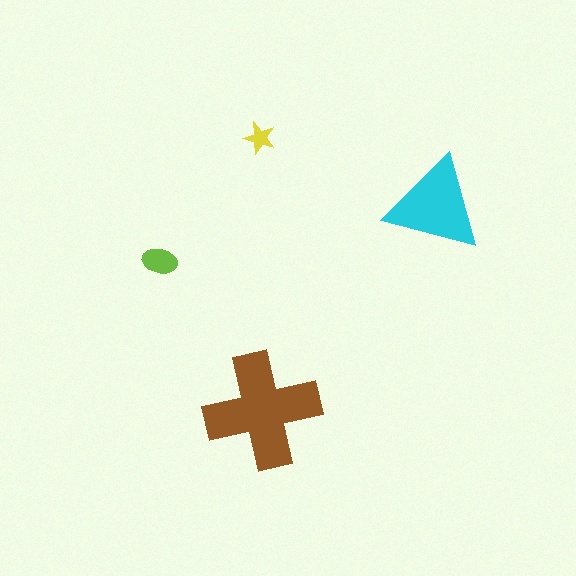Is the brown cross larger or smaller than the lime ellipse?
Larger.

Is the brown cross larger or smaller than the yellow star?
Larger.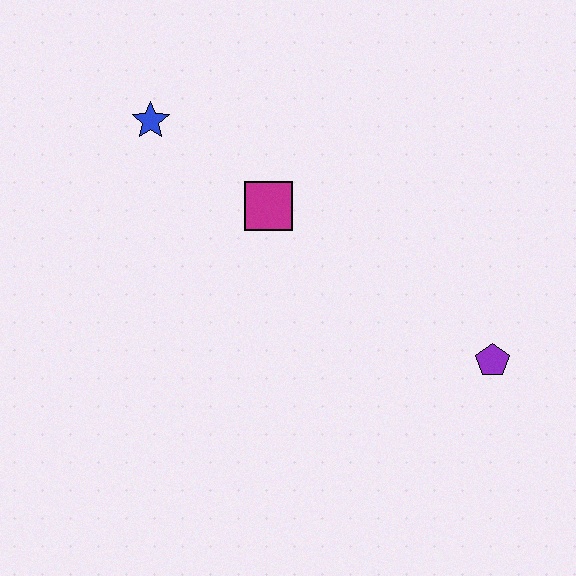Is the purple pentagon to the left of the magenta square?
No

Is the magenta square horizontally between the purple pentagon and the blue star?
Yes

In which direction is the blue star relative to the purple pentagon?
The blue star is to the left of the purple pentagon.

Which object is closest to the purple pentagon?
The magenta square is closest to the purple pentagon.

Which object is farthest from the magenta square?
The purple pentagon is farthest from the magenta square.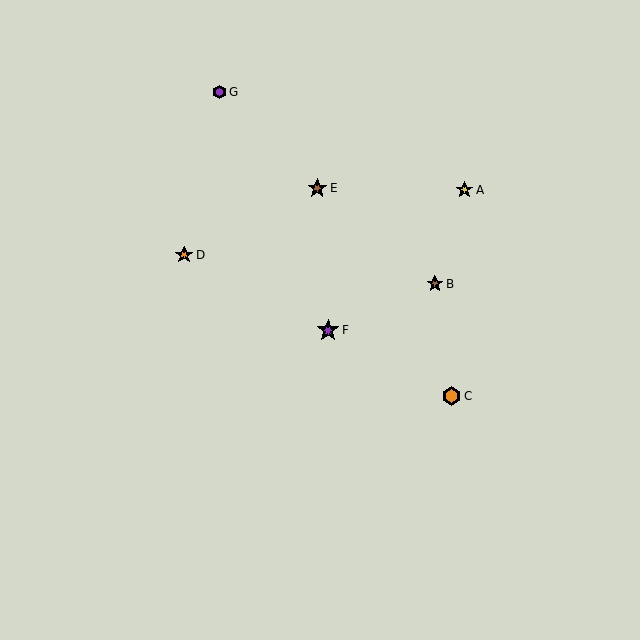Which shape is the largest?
The purple star (labeled F) is the largest.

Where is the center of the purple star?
The center of the purple star is at (328, 330).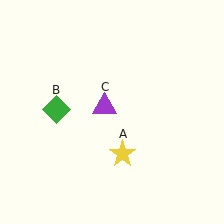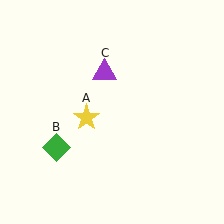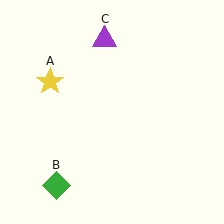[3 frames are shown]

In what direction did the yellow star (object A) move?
The yellow star (object A) moved up and to the left.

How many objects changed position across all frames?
3 objects changed position: yellow star (object A), green diamond (object B), purple triangle (object C).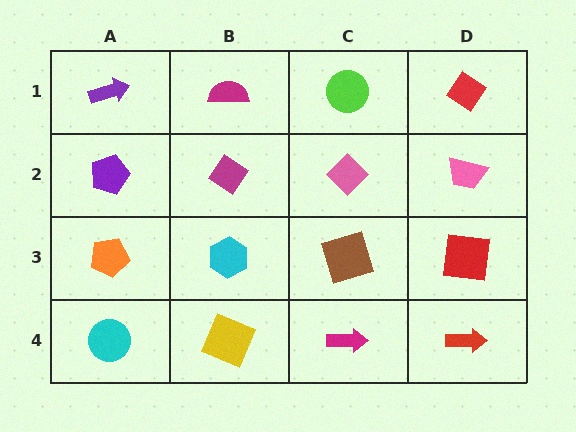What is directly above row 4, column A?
An orange pentagon.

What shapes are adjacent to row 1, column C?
A pink diamond (row 2, column C), a magenta semicircle (row 1, column B), a red diamond (row 1, column D).